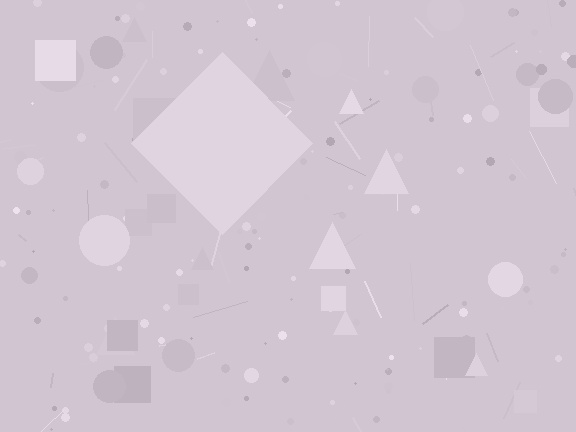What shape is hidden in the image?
A diamond is hidden in the image.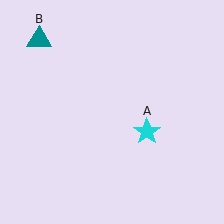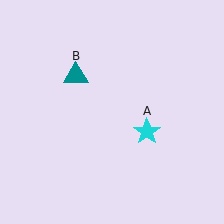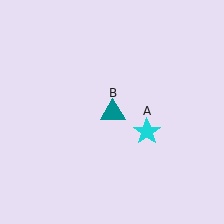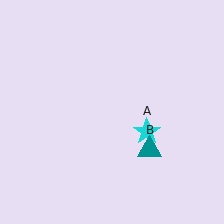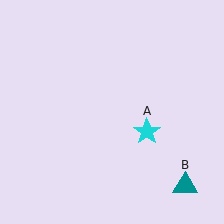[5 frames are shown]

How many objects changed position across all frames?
1 object changed position: teal triangle (object B).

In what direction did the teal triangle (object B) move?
The teal triangle (object B) moved down and to the right.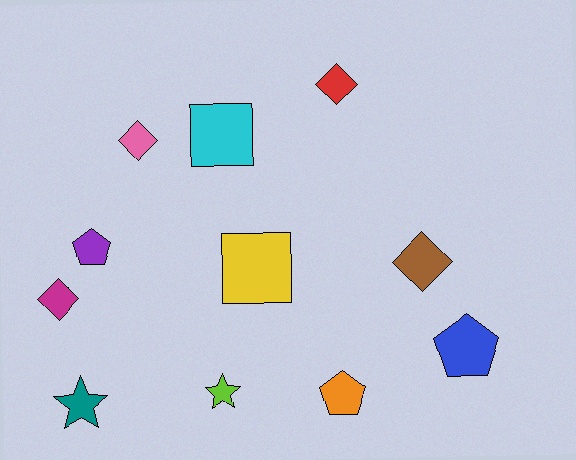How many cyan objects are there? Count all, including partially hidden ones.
There is 1 cyan object.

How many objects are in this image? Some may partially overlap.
There are 11 objects.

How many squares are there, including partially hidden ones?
There are 2 squares.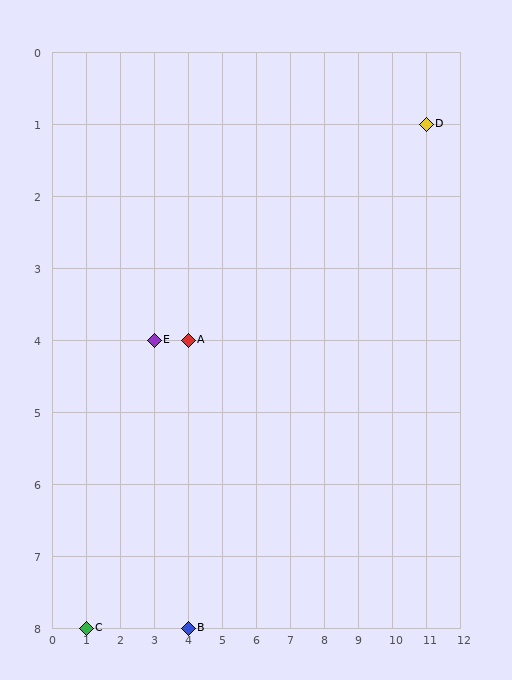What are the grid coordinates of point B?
Point B is at grid coordinates (4, 8).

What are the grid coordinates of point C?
Point C is at grid coordinates (1, 8).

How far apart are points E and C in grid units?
Points E and C are 2 columns and 4 rows apart (about 4.5 grid units diagonally).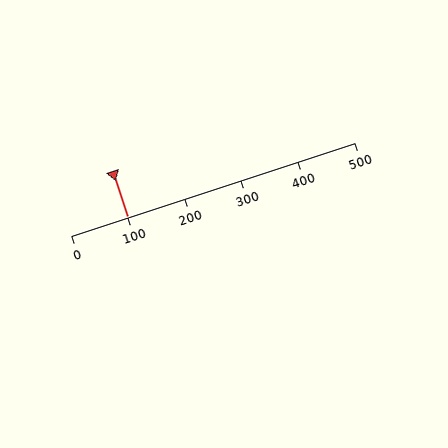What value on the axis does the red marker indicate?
The marker indicates approximately 100.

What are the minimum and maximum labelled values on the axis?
The axis runs from 0 to 500.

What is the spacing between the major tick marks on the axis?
The major ticks are spaced 100 apart.